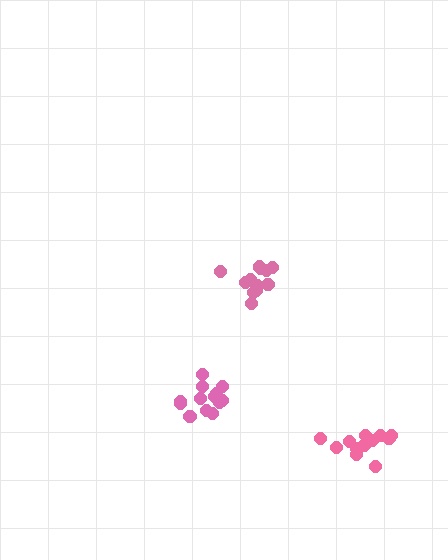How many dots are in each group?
Group 1: 13 dots, Group 2: 13 dots, Group 3: 14 dots (40 total).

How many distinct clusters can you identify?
There are 3 distinct clusters.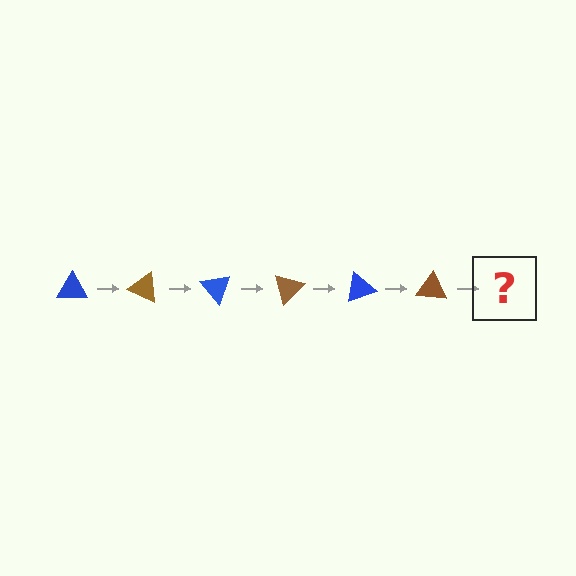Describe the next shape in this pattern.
It should be a blue triangle, rotated 150 degrees from the start.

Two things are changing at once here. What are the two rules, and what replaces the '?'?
The two rules are that it rotates 25 degrees each step and the color cycles through blue and brown. The '?' should be a blue triangle, rotated 150 degrees from the start.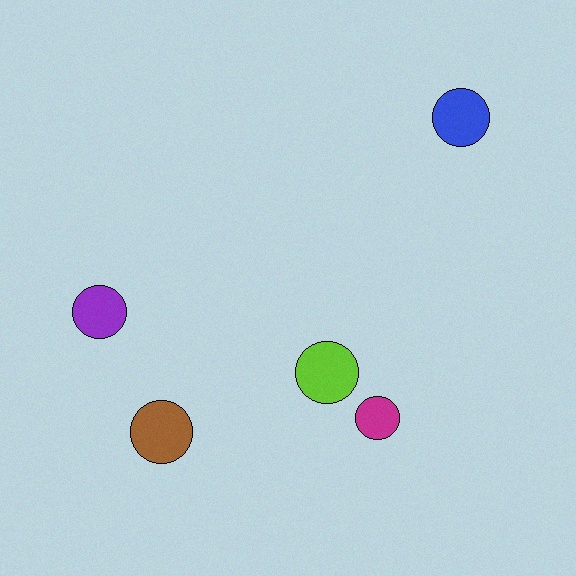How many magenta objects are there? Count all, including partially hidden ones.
There is 1 magenta object.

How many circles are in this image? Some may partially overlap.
There are 5 circles.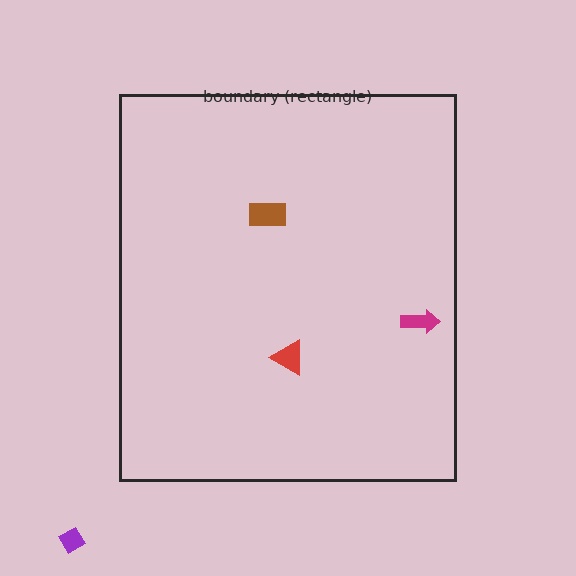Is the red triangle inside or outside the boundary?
Inside.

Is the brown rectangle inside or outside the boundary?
Inside.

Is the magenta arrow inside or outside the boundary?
Inside.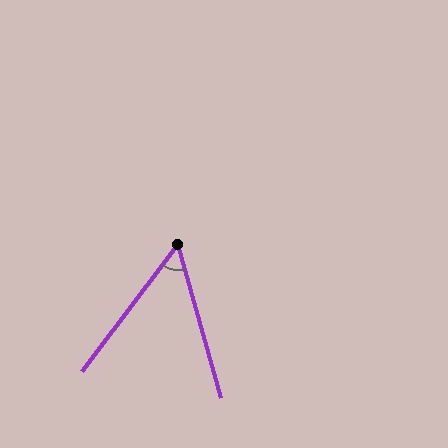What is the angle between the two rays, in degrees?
Approximately 53 degrees.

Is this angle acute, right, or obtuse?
It is acute.